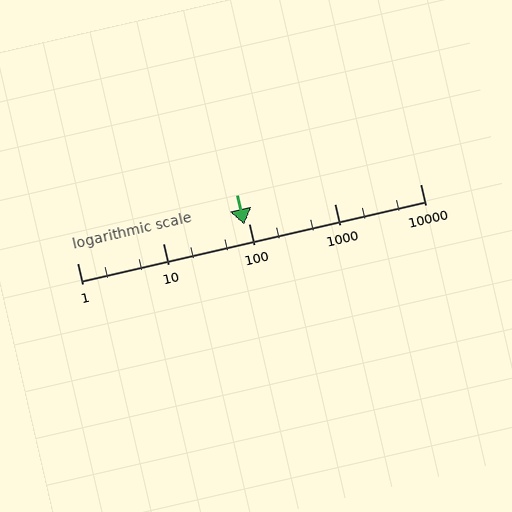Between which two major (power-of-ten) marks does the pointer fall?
The pointer is between 10 and 100.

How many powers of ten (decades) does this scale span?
The scale spans 4 decades, from 1 to 10000.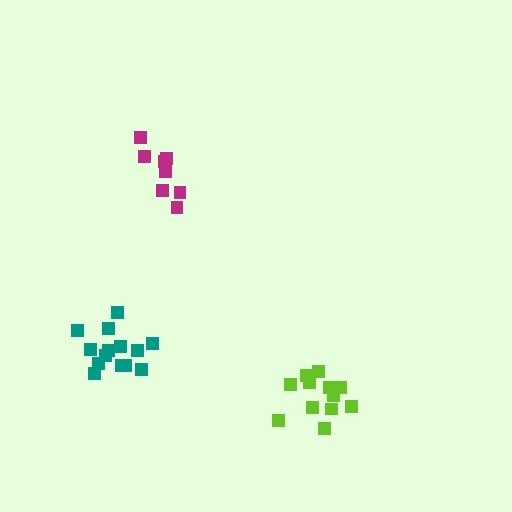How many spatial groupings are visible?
There are 3 spatial groupings.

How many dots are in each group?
Group 1: 12 dots, Group 2: 8 dots, Group 3: 14 dots (34 total).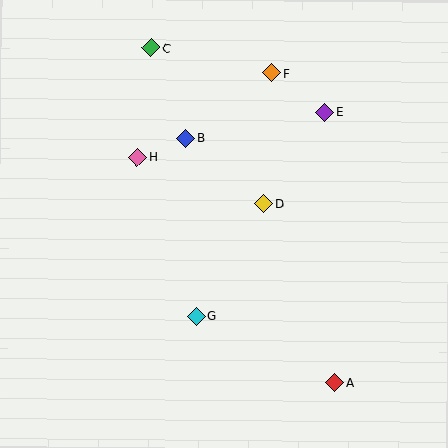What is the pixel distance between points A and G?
The distance between A and G is 153 pixels.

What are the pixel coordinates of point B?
Point B is at (186, 138).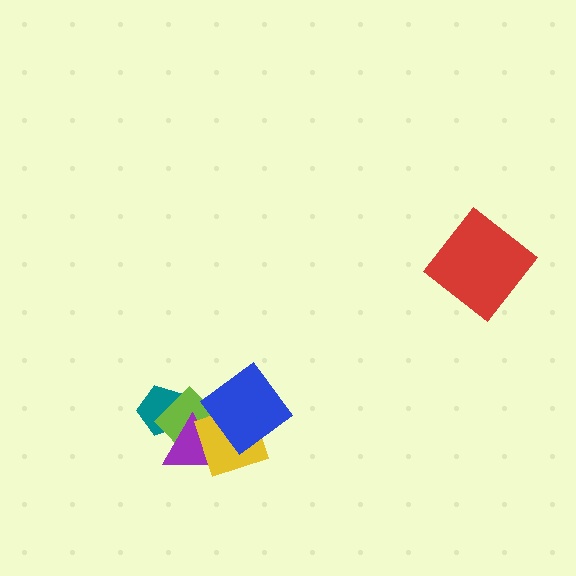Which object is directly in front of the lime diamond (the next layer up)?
The purple triangle is directly in front of the lime diamond.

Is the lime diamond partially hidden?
Yes, it is partially covered by another shape.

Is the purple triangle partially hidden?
Yes, it is partially covered by another shape.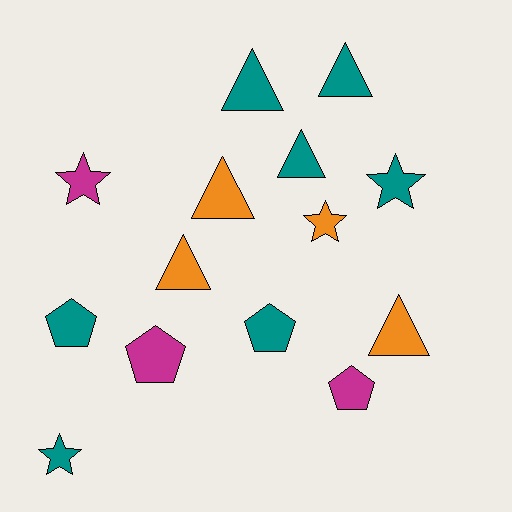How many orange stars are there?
There is 1 orange star.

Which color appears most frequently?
Teal, with 7 objects.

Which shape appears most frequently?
Triangle, with 6 objects.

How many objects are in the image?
There are 14 objects.